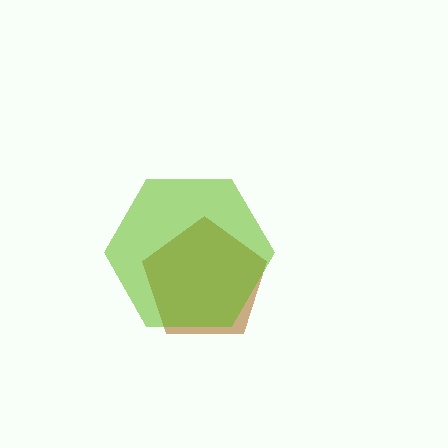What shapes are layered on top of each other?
The layered shapes are: a brown pentagon, a lime hexagon.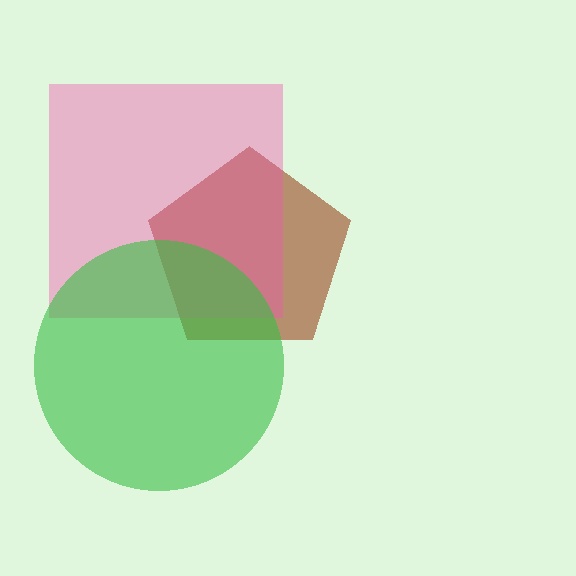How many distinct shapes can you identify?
There are 3 distinct shapes: a brown pentagon, a pink square, a green circle.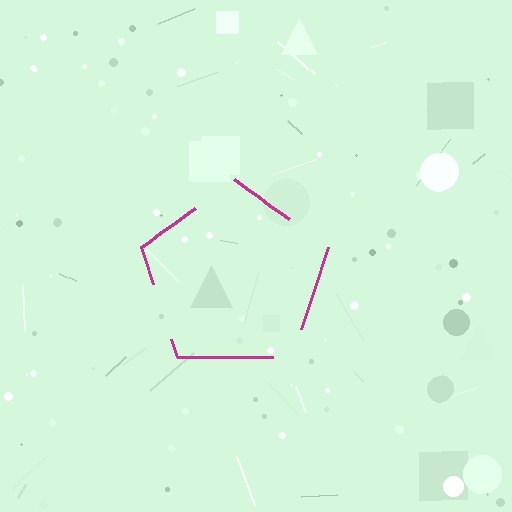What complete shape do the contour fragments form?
The contour fragments form a pentagon.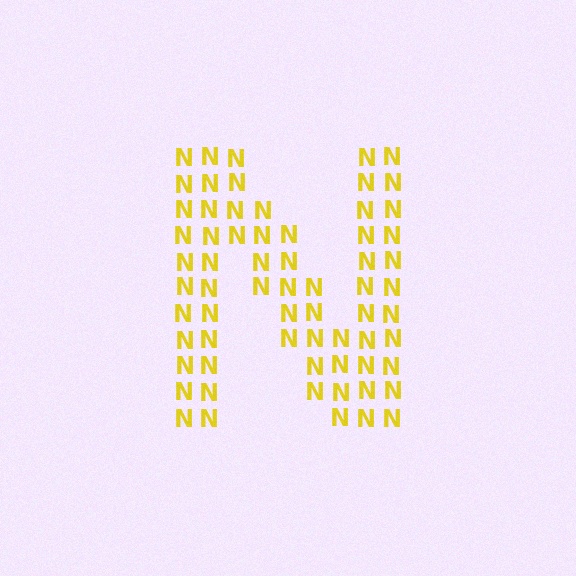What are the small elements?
The small elements are letter N's.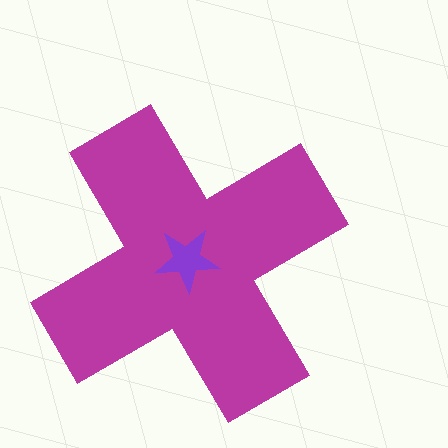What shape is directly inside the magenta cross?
The purple star.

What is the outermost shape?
The magenta cross.